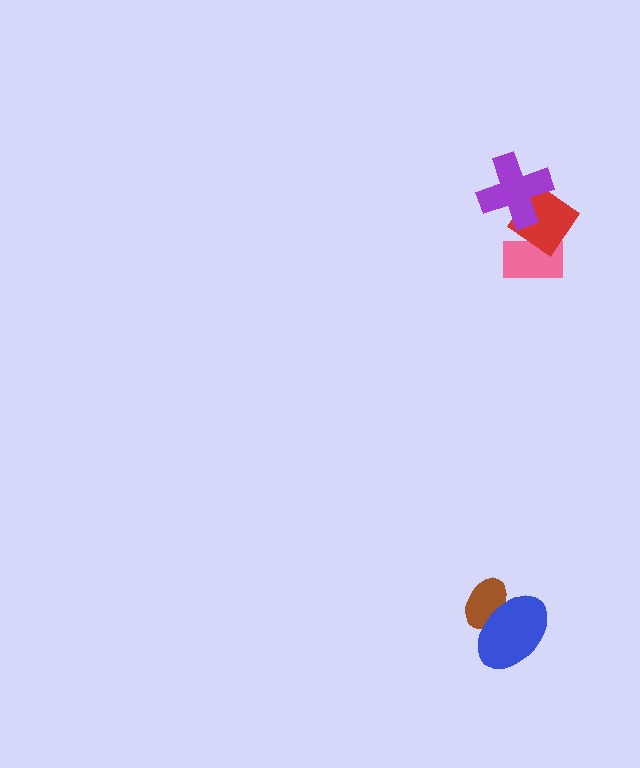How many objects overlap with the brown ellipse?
1 object overlaps with the brown ellipse.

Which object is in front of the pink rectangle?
The red diamond is in front of the pink rectangle.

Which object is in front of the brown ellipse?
The blue ellipse is in front of the brown ellipse.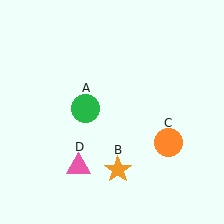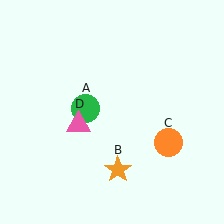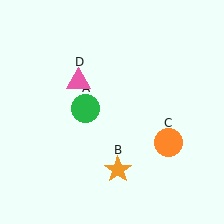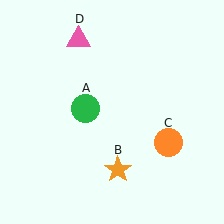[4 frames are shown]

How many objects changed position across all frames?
1 object changed position: pink triangle (object D).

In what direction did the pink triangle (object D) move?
The pink triangle (object D) moved up.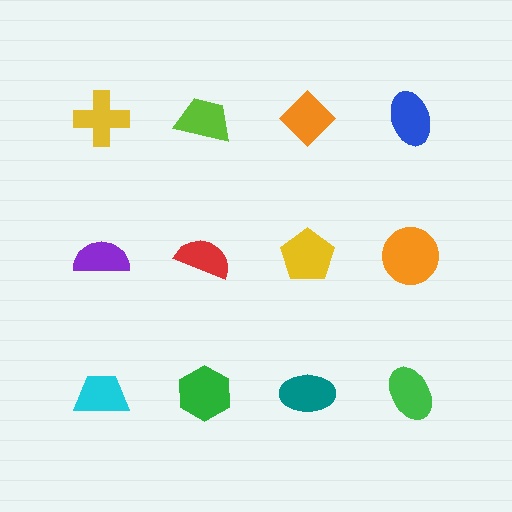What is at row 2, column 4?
An orange circle.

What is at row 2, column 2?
A red semicircle.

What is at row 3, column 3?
A teal ellipse.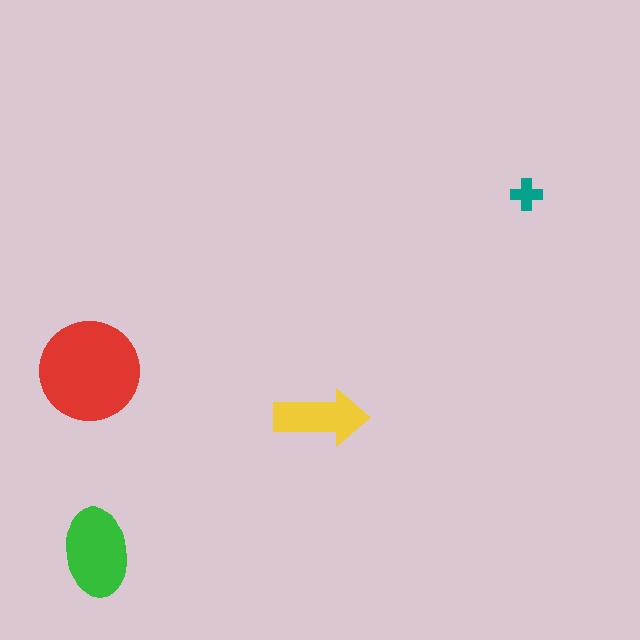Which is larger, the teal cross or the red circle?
The red circle.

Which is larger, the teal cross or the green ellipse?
The green ellipse.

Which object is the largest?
The red circle.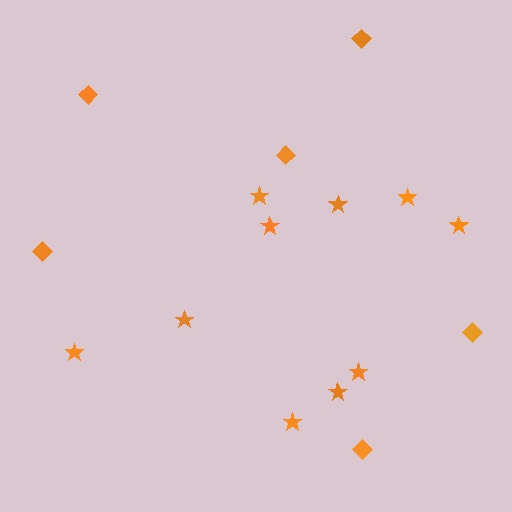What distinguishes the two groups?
There are 2 groups: one group of stars (10) and one group of diamonds (6).